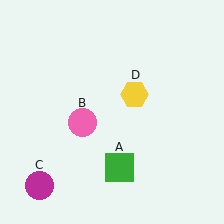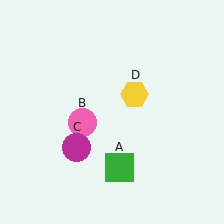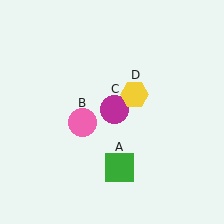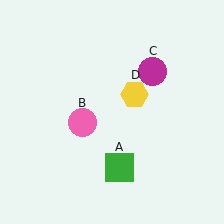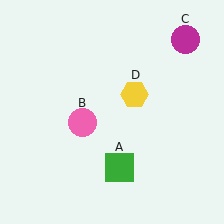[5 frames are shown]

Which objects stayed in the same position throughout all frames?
Green square (object A) and pink circle (object B) and yellow hexagon (object D) remained stationary.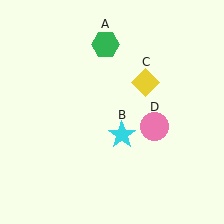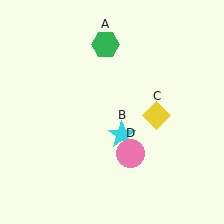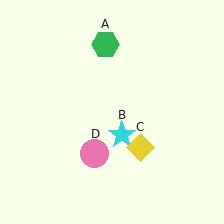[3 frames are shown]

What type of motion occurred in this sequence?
The yellow diamond (object C), pink circle (object D) rotated clockwise around the center of the scene.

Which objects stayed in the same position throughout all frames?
Green hexagon (object A) and cyan star (object B) remained stationary.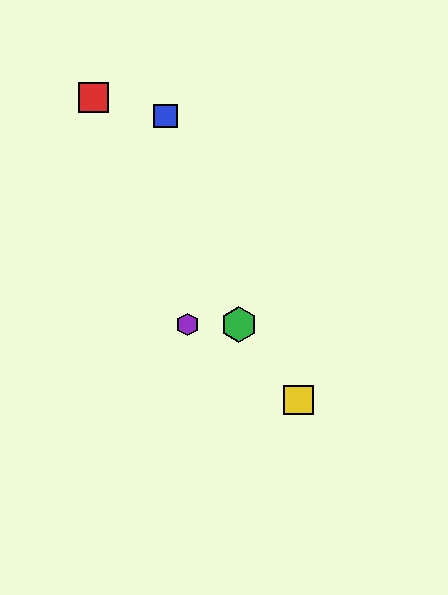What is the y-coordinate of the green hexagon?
The green hexagon is at y≈325.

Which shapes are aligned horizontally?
The green hexagon, the purple hexagon are aligned horizontally.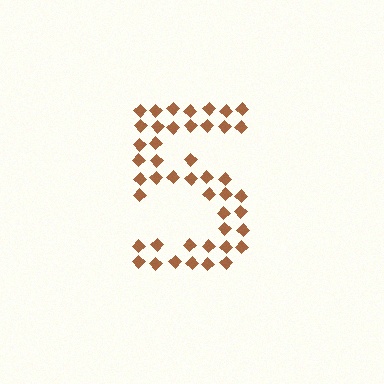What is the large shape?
The large shape is the digit 5.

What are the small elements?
The small elements are diamonds.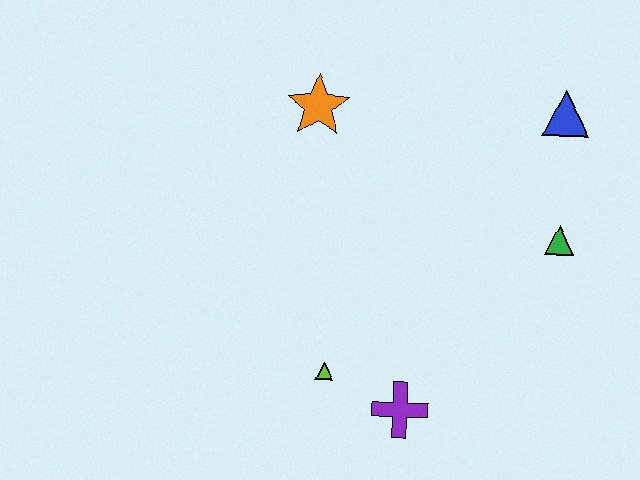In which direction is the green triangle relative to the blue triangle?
The green triangle is below the blue triangle.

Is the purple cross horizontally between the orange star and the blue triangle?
Yes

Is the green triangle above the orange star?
No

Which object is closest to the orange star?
The blue triangle is closest to the orange star.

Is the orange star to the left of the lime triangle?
Yes